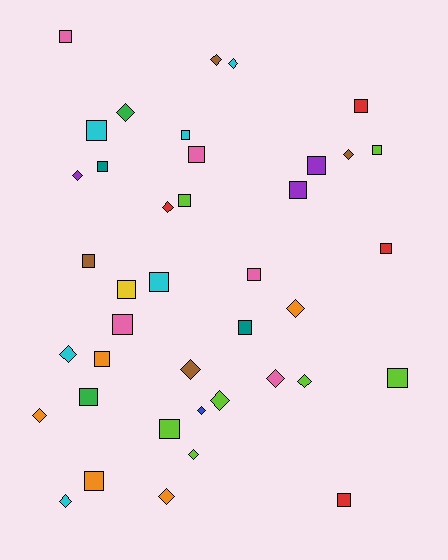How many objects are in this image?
There are 40 objects.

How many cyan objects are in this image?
There are 6 cyan objects.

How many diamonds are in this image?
There are 17 diamonds.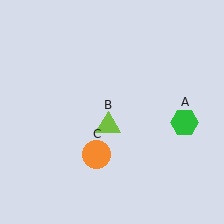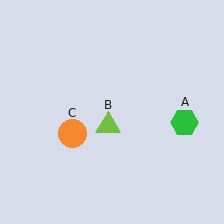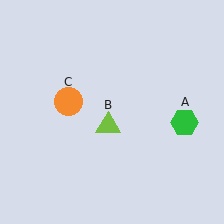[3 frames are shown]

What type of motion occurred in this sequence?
The orange circle (object C) rotated clockwise around the center of the scene.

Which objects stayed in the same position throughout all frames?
Green hexagon (object A) and lime triangle (object B) remained stationary.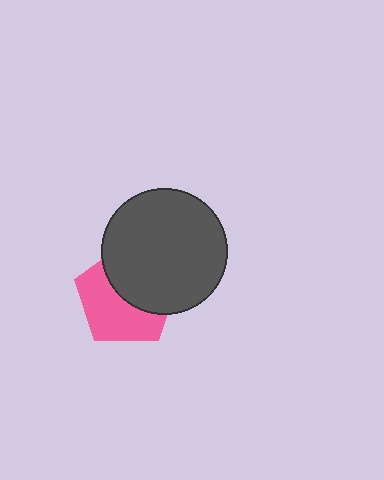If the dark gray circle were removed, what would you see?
You would see the complete pink pentagon.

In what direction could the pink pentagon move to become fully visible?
The pink pentagon could move toward the lower-left. That would shift it out from behind the dark gray circle entirely.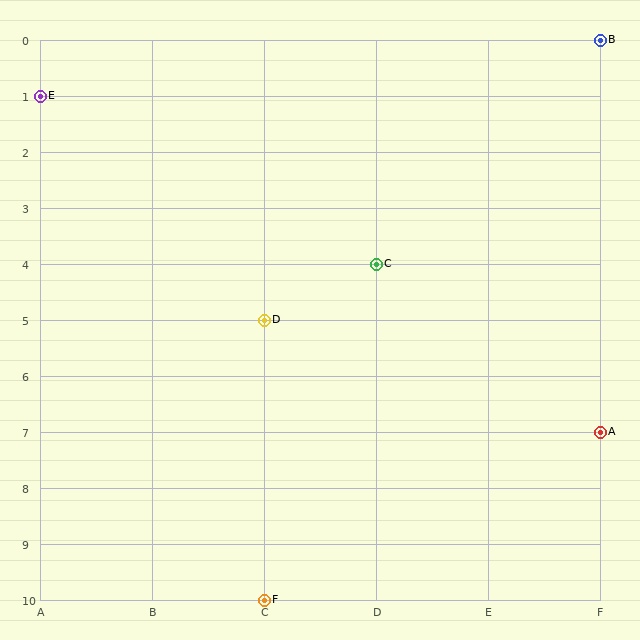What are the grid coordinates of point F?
Point F is at grid coordinates (C, 10).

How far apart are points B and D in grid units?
Points B and D are 3 columns and 5 rows apart (about 5.8 grid units diagonally).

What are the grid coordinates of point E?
Point E is at grid coordinates (A, 1).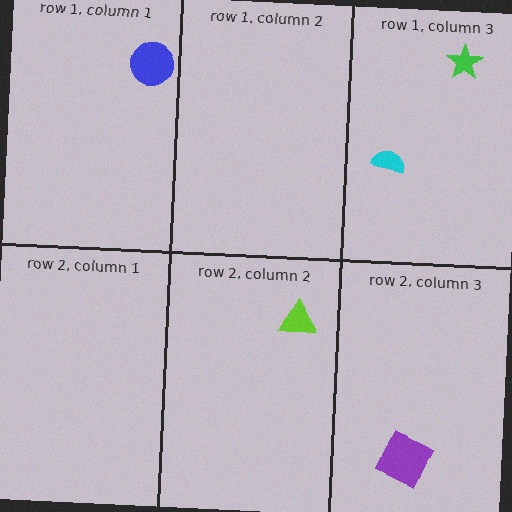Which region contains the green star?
The row 1, column 3 region.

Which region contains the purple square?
The row 2, column 3 region.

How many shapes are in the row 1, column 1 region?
1.